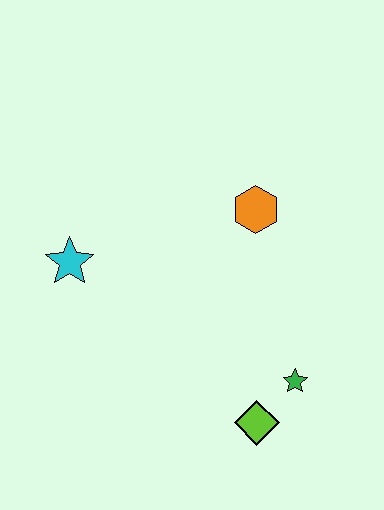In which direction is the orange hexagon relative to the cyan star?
The orange hexagon is to the right of the cyan star.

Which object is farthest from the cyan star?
The green star is farthest from the cyan star.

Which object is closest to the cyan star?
The orange hexagon is closest to the cyan star.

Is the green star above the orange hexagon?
No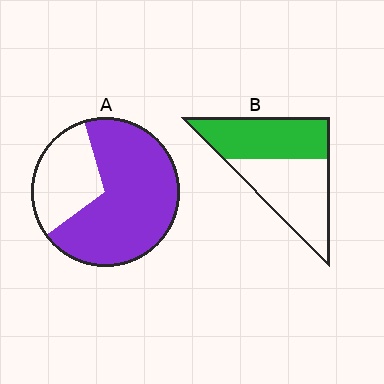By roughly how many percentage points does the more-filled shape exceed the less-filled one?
By roughly 20 percentage points (A over B).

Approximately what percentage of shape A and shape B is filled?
A is approximately 70% and B is approximately 50%.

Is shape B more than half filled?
Roughly half.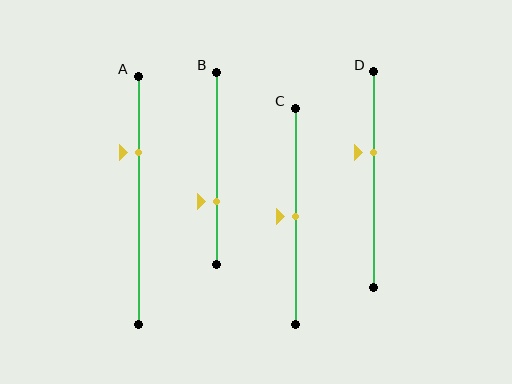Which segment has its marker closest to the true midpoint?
Segment C has its marker closest to the true midpoint.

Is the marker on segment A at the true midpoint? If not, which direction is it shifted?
No, the marker on segment A is shifted upward by about 19% of the segment length.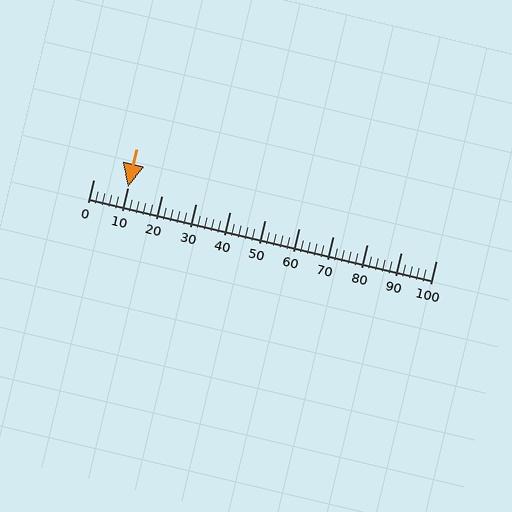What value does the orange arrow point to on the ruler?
The orange arrow points to approximately 10.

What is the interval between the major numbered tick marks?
The major tick marks are spaced 10 units apart.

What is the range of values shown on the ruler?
The ruler shows values from 0 to 100.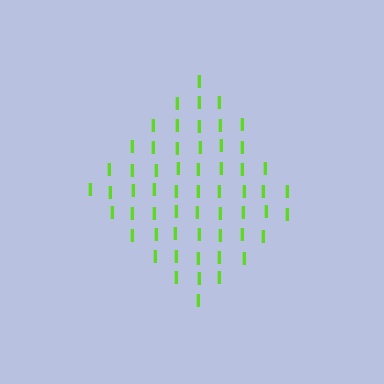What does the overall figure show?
The overall figure shows a diamond.